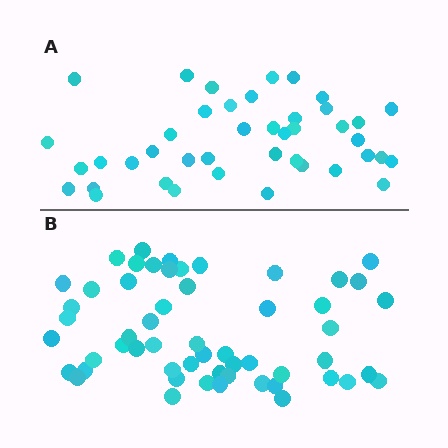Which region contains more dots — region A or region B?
Region B (the bottom region) has more dots.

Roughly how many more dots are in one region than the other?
Region B has approximately 15 more dots than region A.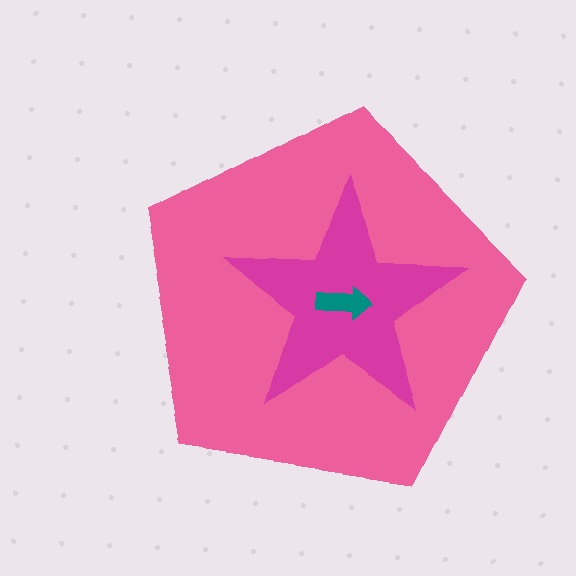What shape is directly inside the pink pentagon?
The magenta star.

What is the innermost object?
The teal arrow.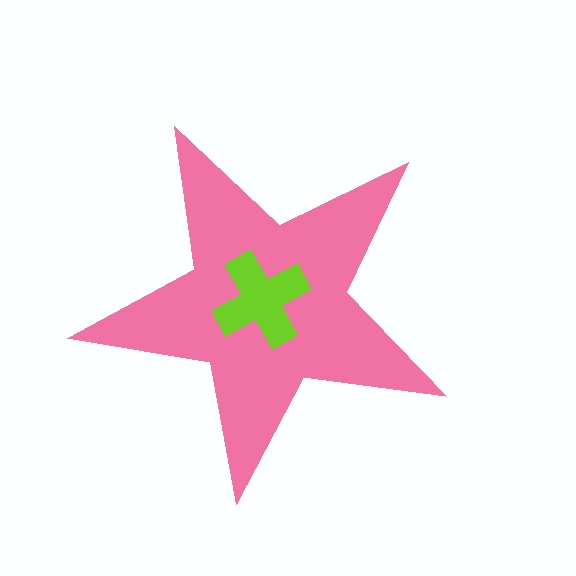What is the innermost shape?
The lime cross.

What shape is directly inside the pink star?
The lime cross.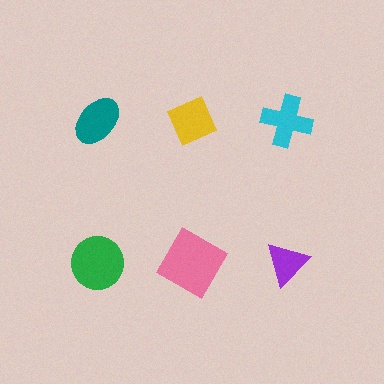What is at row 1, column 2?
A yellow diamond.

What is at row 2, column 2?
A pink square.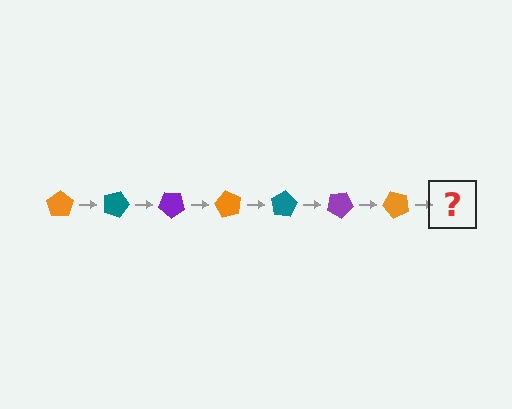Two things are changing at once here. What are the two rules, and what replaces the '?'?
The two rules are that it rotates 20 degrees each step and the color cycles through orange, teal, and purple. The '?' should be a teal pentagon, rotated 140 degrees from the start.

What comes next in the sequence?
The next element should be a teal pentagon, rotated 140 degrees from the start.